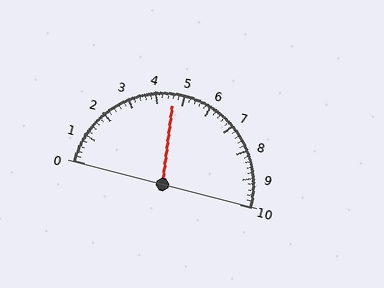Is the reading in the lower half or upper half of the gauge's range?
The reading is in the lower half of the range (0 to 10).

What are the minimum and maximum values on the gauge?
The gauge ranges from 0 to 10.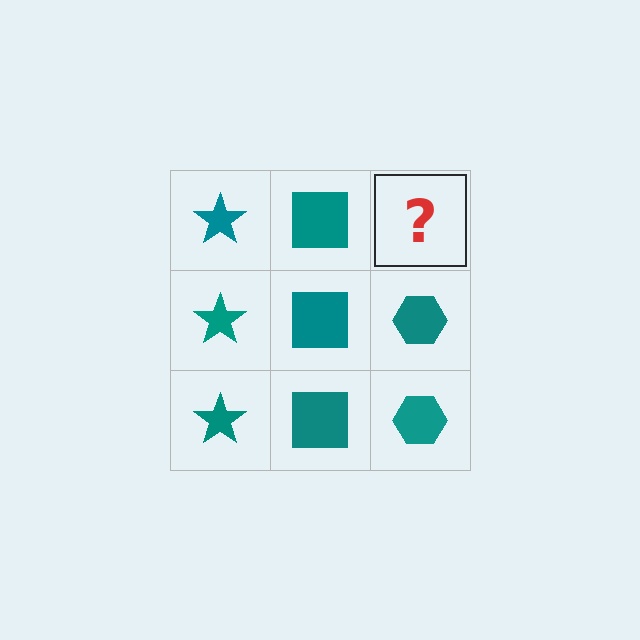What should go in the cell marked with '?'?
The missing cell should contain a teal hexagon.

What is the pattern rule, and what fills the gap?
The rule is that each column has a consistent shape. The gap should be filled with a teal hexagon.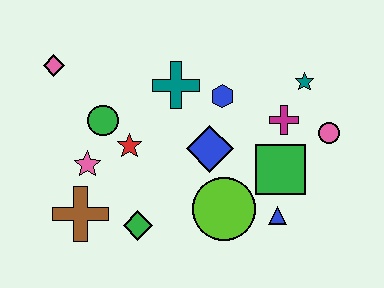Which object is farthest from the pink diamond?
The pink circle is farthest from the pink diamond.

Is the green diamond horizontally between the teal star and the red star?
Yes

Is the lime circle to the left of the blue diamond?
No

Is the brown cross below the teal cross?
Yes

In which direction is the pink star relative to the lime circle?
The pink star is to the left of the lime circle.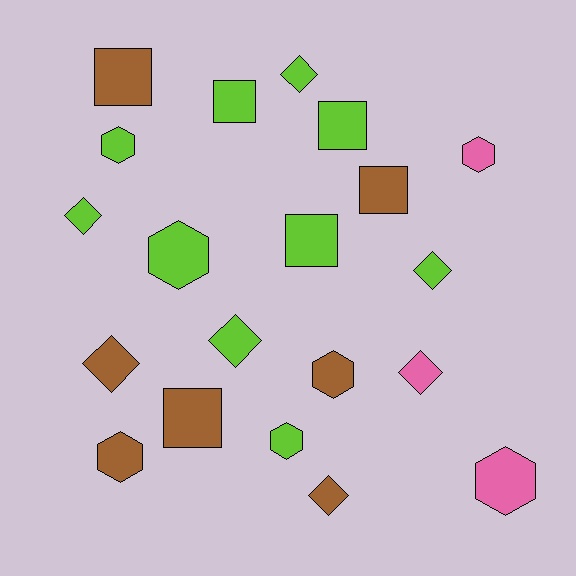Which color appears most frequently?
Lime, with 10 objects.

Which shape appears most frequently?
Hexagon, with 7 objects.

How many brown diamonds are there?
There are 2 brown diamonds.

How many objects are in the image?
There are 20 objects.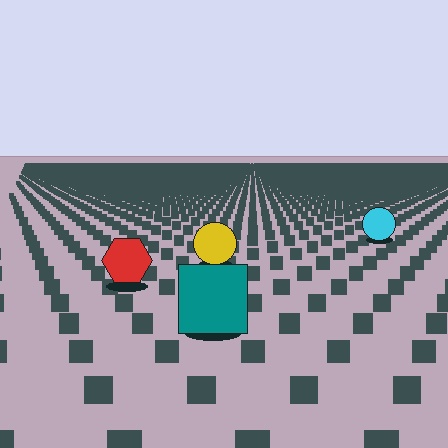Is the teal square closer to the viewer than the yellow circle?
Yes. The teal square is closer — you can tell from the texture gradient: the ground texture is coarser near it.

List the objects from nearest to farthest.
From nearest to farthest: the teal square, the red hexagon, the yellow circle, the cyan circle.